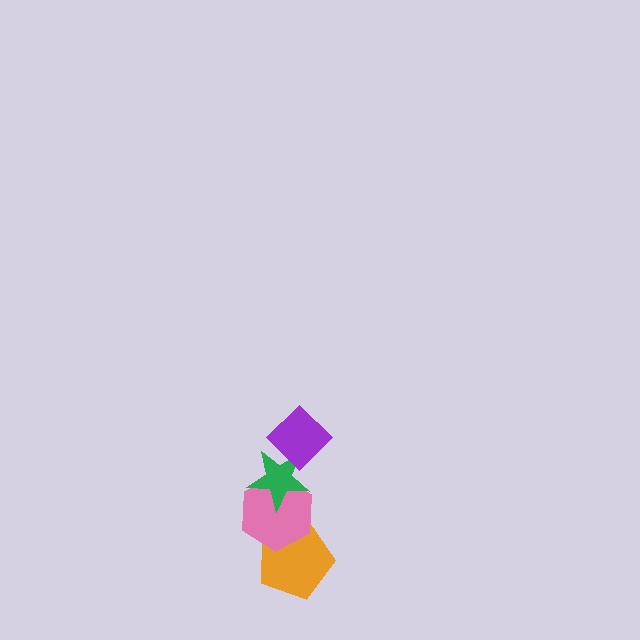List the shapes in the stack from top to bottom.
From top to bottom: the purple diamond, the green star, the pink hexagon, the orange pentagon.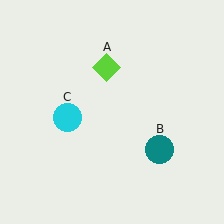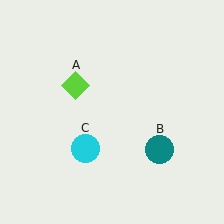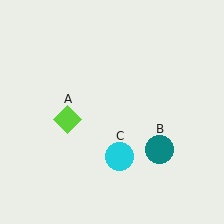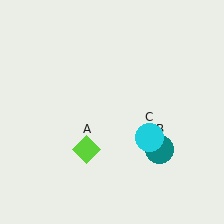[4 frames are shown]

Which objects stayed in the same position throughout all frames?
Teal circle (object B) remained stationary.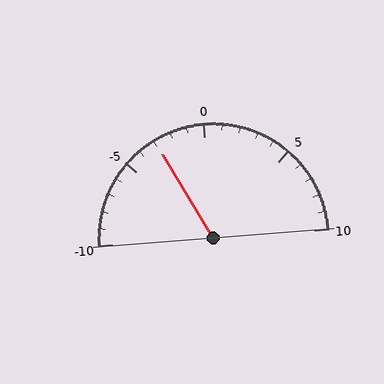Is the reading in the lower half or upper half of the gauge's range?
The reading is in the lower half of the range (-10 to 10).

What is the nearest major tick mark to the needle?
The nearest major tick mark is -5.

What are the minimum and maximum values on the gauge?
The gauge ranges from -10 to 10.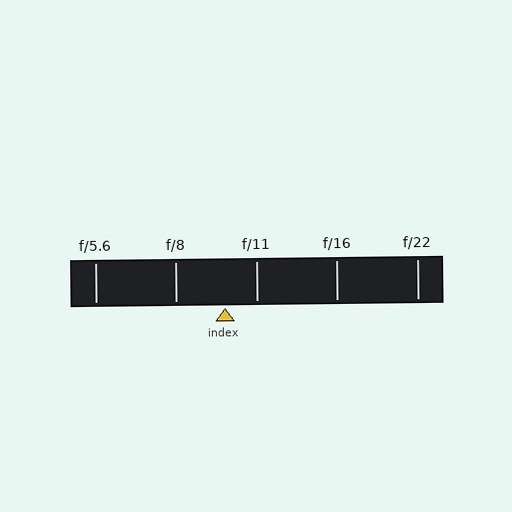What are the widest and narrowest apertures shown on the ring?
The widest aperture shown is f/5.6 and the narrowest is f/22.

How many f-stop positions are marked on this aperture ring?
There are 5 f-stop positions marked.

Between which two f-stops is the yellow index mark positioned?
The index mark is between f/8 and f/11.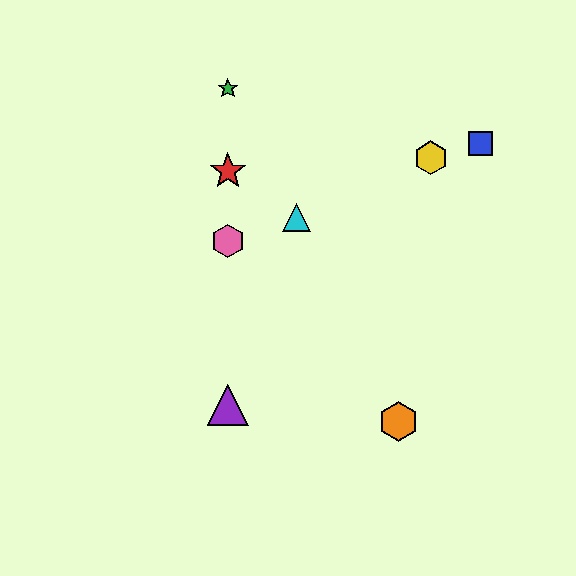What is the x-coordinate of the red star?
The red star is at x≈228.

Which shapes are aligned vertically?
The red star, the green star, the purple triangle, the pink hexagon are aligned vertically.